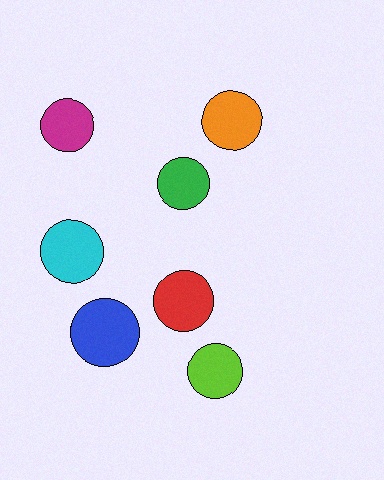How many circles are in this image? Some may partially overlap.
There are 7 circles.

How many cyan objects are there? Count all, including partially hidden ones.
There is 1 cyan object.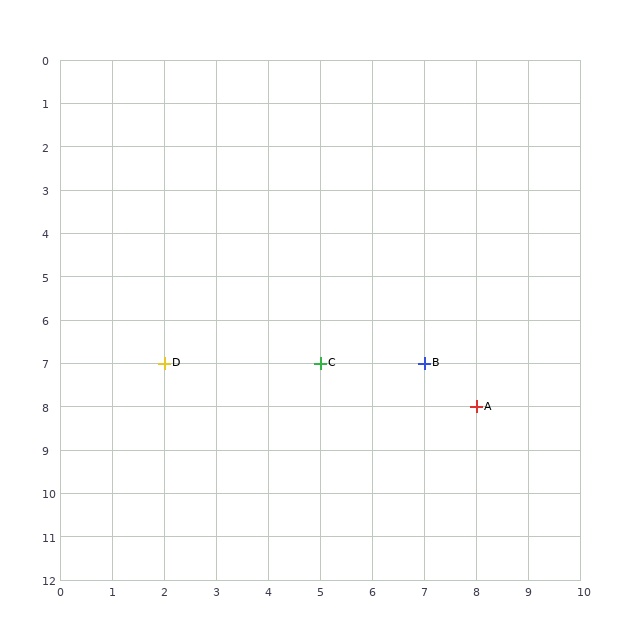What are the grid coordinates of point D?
Point D is at grid coordinates (2, 7).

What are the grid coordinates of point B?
Point B is at grid coordinates (7, 7).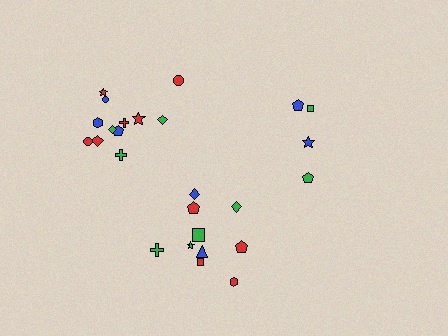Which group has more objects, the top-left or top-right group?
The top-left group.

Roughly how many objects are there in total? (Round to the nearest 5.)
Roughly 25 objects in total.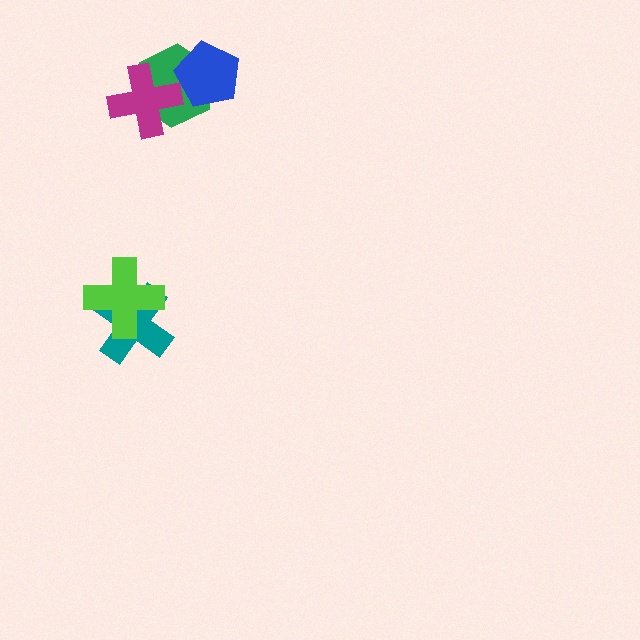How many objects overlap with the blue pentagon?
1 object overlaps with the blue pentagon.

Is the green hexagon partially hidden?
Yes, it is partially covered by another shape.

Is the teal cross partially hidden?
Yes, it is partially covered by another shape.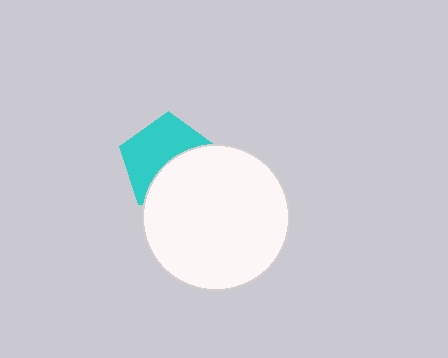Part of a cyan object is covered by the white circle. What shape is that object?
It is a pentagon.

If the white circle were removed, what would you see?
You would see the complete cyan pentagon.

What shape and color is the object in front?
The object in front is a white circle.